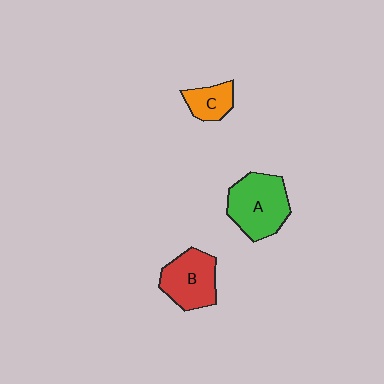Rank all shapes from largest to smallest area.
From largest to smallest: A (green), B (red), C (orange).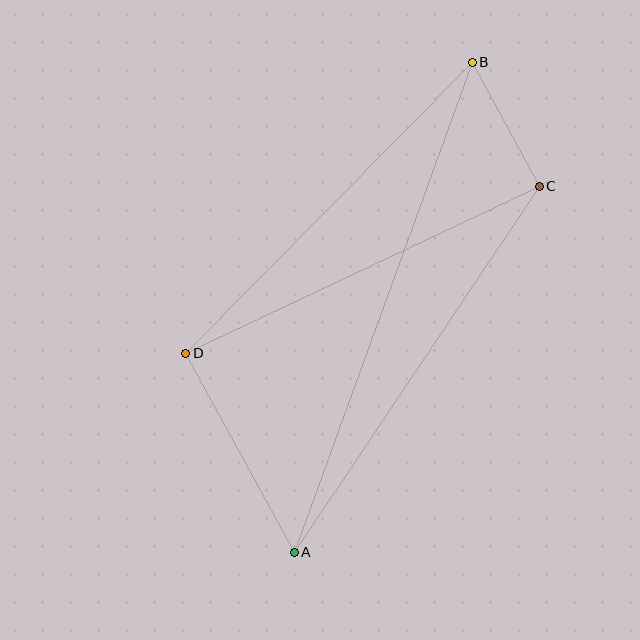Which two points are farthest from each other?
Points A and B are farthest from each other.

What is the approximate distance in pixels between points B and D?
The distance between B and D is approximately 408 pixels.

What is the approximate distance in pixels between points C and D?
The distance between C and D is approximately 391 pixels.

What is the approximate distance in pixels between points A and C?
The distance between A and C is approximately 440 pixels.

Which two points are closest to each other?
Points B and C are closest to each other.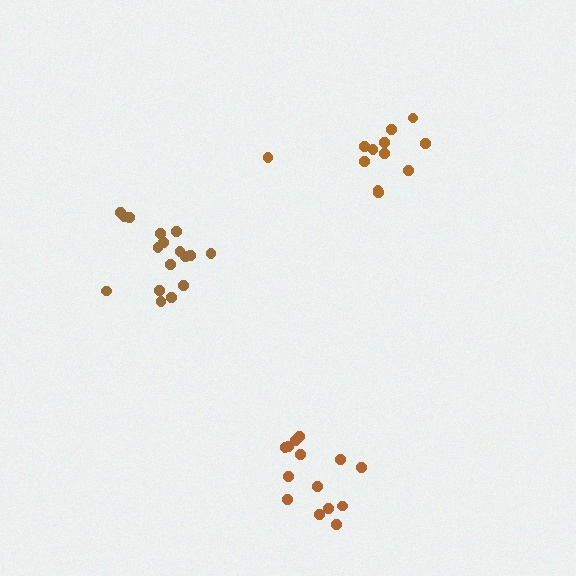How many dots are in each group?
Group 1: 14 dots, Group 2: 12 dots, Group 3: 17 dots (43 total).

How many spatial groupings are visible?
There are 3 spatial groupings.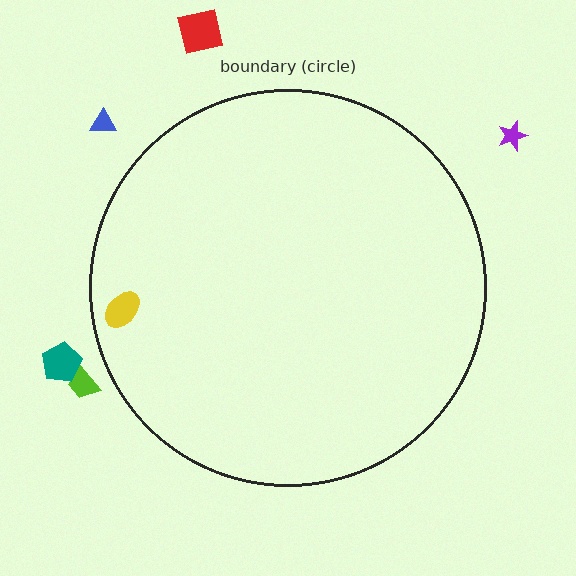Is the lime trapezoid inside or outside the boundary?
Outside.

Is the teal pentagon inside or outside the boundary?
Outside.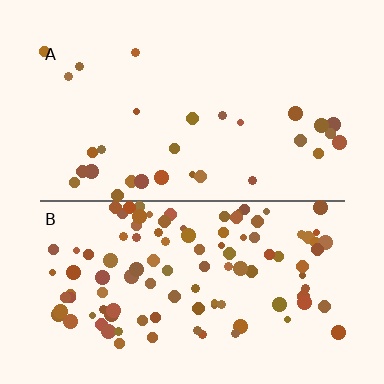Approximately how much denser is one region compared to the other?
Approximately 3.4× — region B over region A.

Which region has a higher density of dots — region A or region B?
B (the bottom).